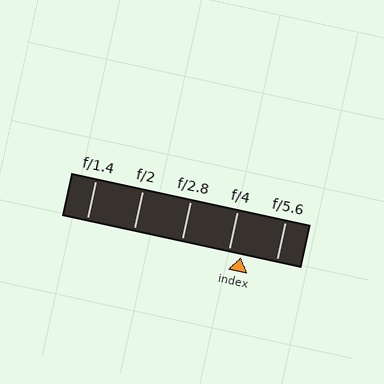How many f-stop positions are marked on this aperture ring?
There are 5 f-stop positions marked.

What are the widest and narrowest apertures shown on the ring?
The widest aperture shown is f/1.4 and the narrowest is f/5.6.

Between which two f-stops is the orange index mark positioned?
The index mark is between f/4 and f/5.6.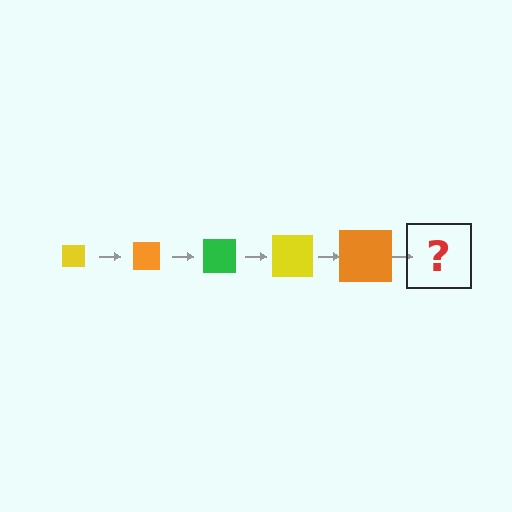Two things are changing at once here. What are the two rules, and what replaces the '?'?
The two rules are that the square grows larger each step and the color cycles through yellow, orange, and green. The '?' should be a green square, larger than the previous one.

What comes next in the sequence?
The next element should be a green square, larger than the previous one.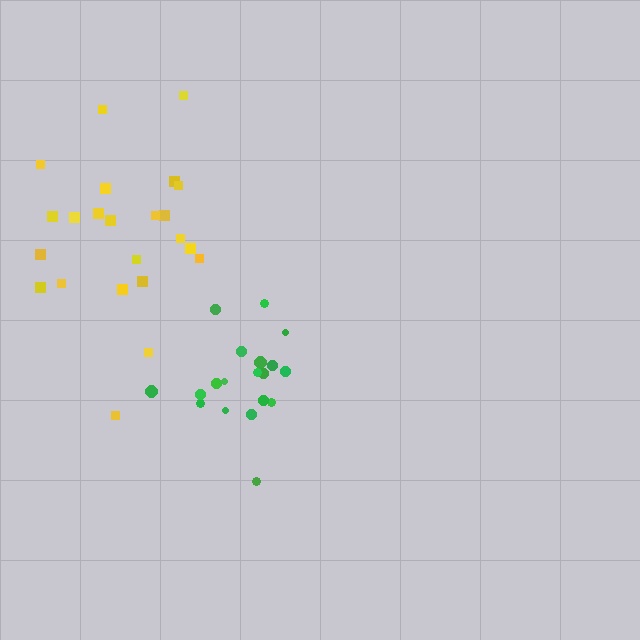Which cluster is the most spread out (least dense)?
Yellow.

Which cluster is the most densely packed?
Green.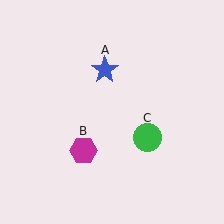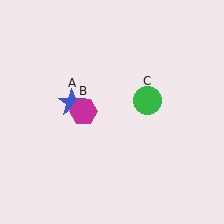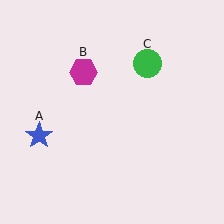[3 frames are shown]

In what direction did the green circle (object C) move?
The green circle (object C) moved up.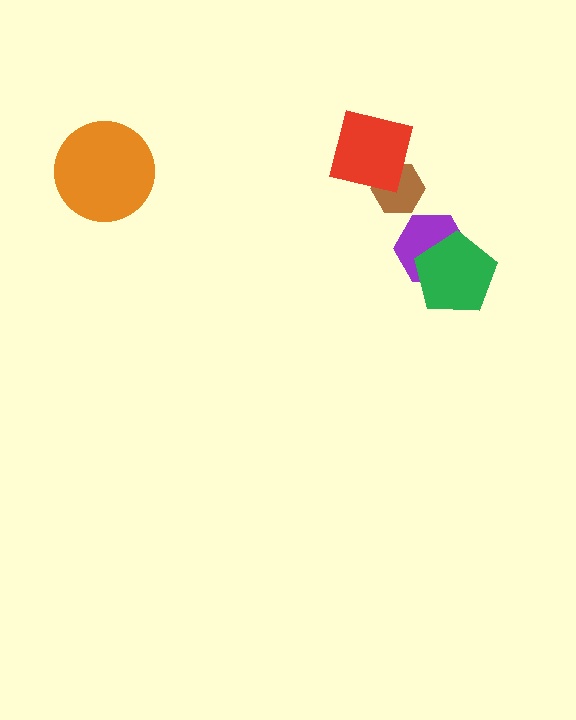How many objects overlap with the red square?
1 object overlaps with the red square.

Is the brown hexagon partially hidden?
Yes, it is partially covered by another shape.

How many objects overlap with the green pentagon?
1 object overlaps with the green pentagon.